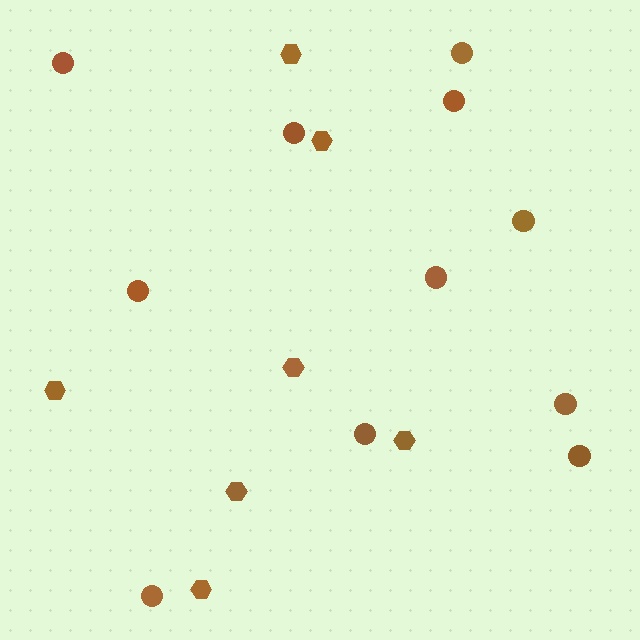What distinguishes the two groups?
There are 2 groups: one group of circles (11) and one group of hexagons (7).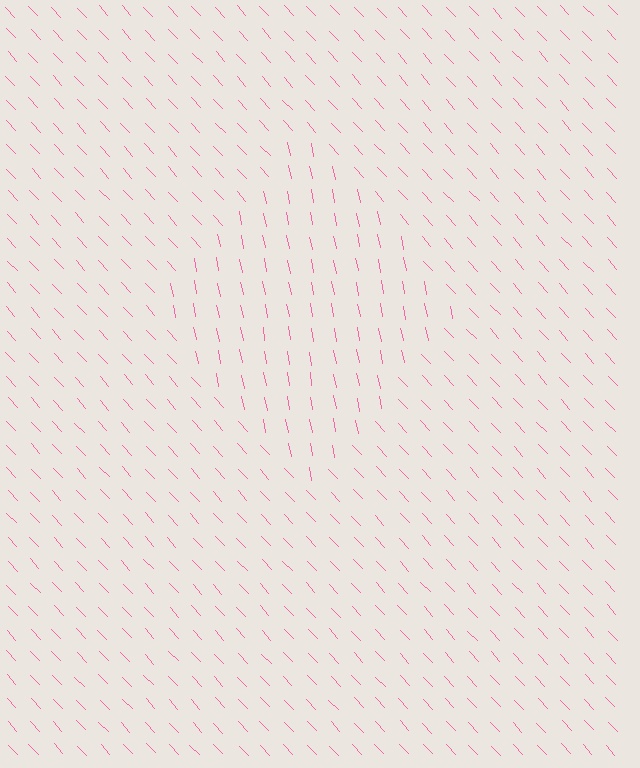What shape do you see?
I see a diamond.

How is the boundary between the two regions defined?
The boundary is defined purely by a change in line orientation (approximately 32 degrees difference). All lines are the same color and thickness.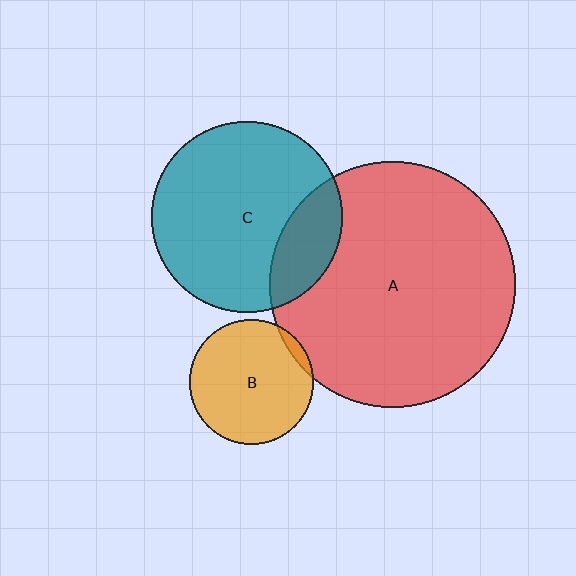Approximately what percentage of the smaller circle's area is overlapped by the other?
Approximately 5%.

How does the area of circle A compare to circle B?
Approximately 3.9 times.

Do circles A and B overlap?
Yes.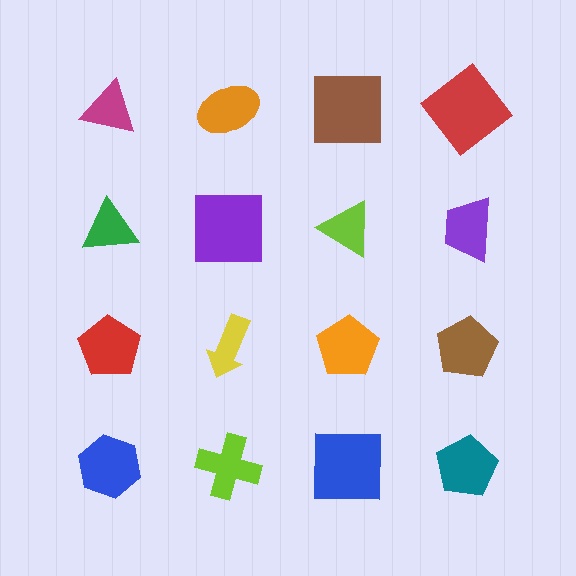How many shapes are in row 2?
4 shapes.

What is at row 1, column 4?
A red diamond.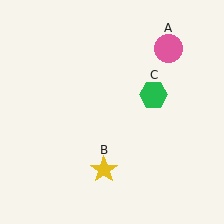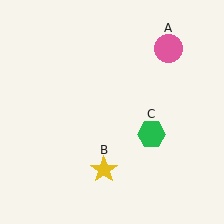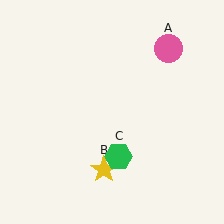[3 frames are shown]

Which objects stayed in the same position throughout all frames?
Pink circle (object A) and yellow star (object B) remained stationary.